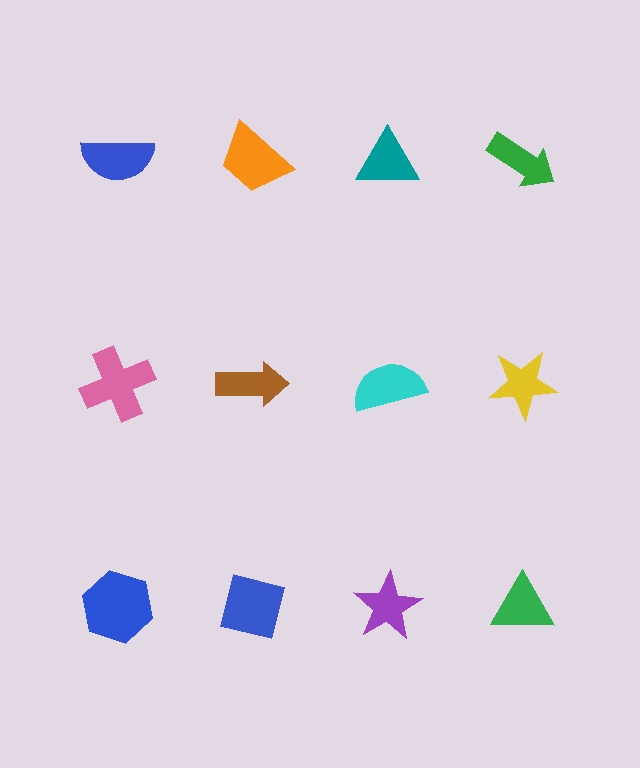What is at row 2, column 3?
A cyan semicircle.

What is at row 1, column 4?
A green arrow.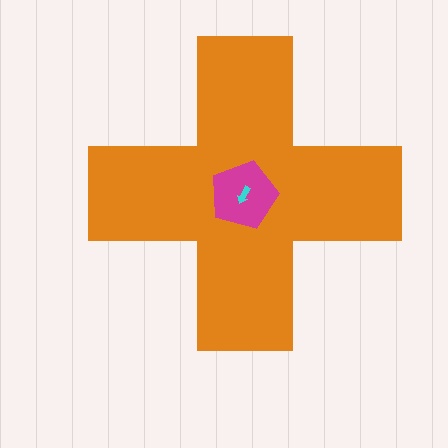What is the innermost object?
The cyan arrow.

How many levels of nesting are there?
3.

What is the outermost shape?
The orange cross.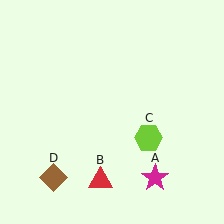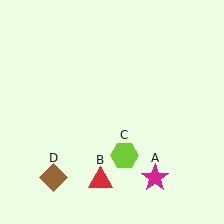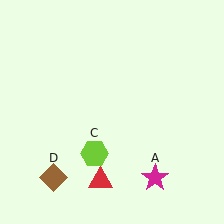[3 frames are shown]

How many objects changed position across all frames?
1 object changed position: lime hexagon (object C).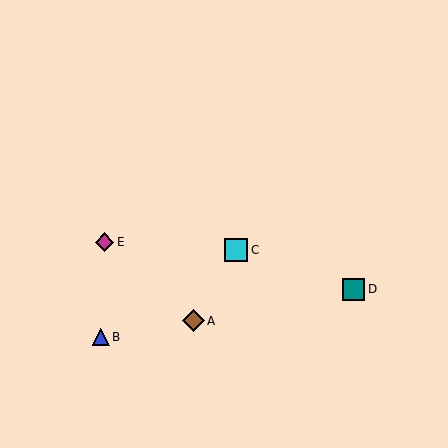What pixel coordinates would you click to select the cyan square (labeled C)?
Click at (236, 250) to select the cyan square C.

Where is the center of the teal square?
The center of the teal square is at (354, 289).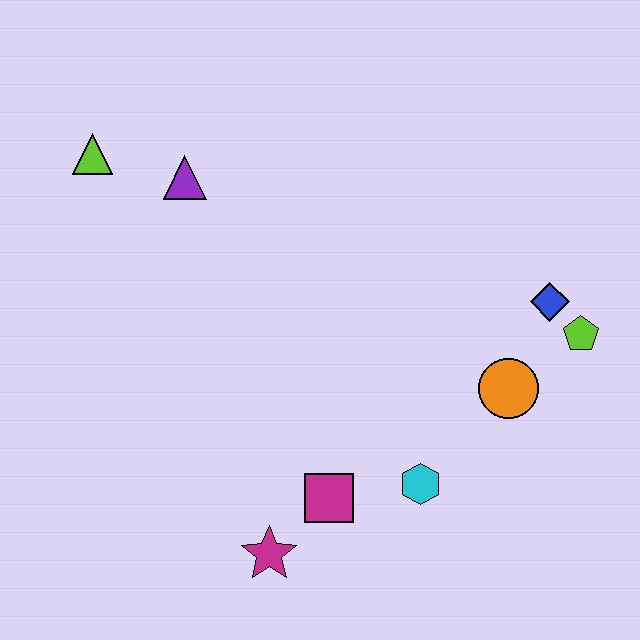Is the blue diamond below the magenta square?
No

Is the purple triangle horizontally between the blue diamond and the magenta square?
No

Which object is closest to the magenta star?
The magenta square is closest to the magenta star.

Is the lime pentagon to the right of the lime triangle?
Yes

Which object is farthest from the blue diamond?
The lime triangle is farthest from the blue diamond.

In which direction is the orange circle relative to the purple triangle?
The orange circle is to the right of the purple triangle.